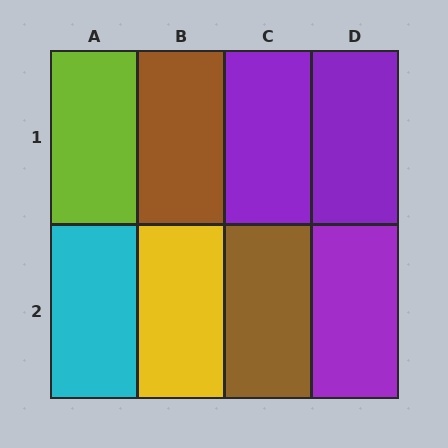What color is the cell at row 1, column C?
Purple.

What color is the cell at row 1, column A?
Lime.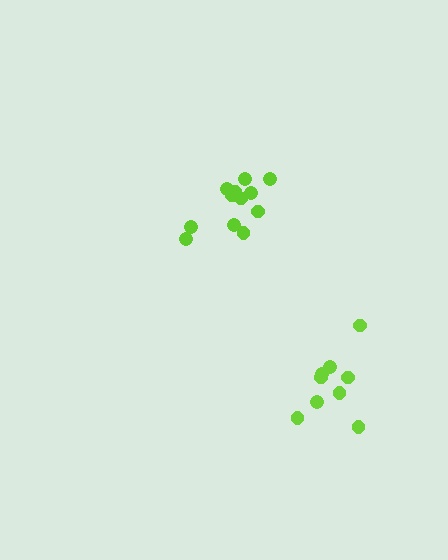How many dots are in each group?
Group 1: 12 dots, Group 2: 9 dots (21 total).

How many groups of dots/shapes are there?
There are 2 groups.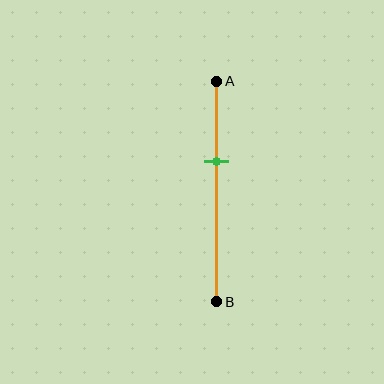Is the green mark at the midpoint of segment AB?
No, the mark is at about 35% from A, not at the 50% midpoint.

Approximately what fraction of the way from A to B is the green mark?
The green mark is approximately 35% of the way from A to B.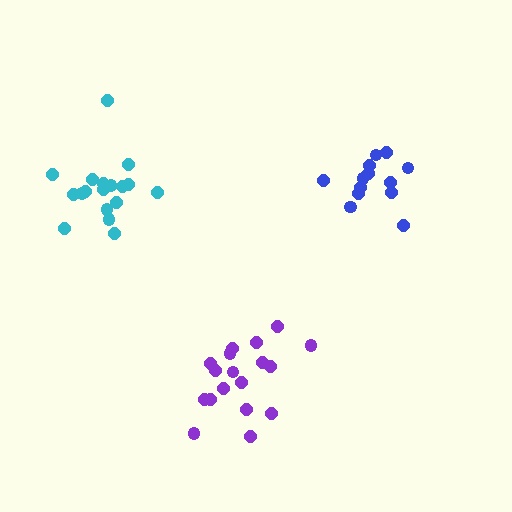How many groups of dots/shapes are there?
There are 3 groups.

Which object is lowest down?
The purple cluster is bottommost.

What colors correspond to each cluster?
The clusters are colored: cyan, purple, blue.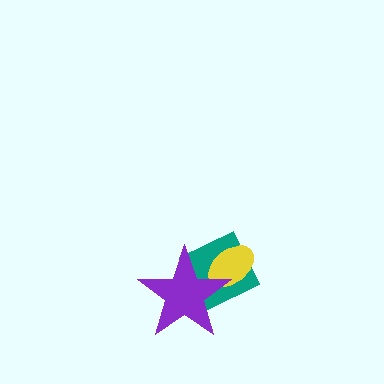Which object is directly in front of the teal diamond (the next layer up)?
The yellow ellipse is directly in front of the teal diamond.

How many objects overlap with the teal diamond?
2 objects overlap with the teal diamond.